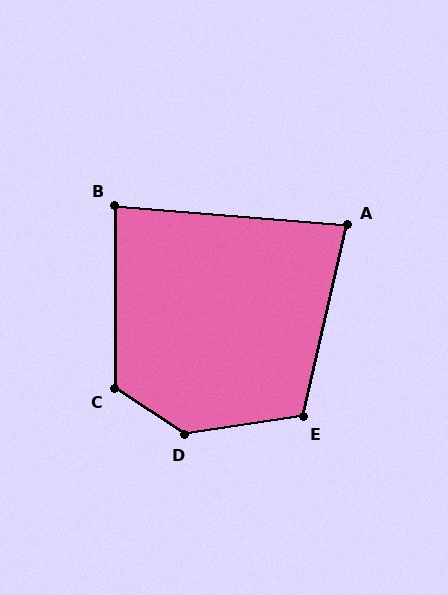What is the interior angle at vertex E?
Approximately 112 degrees (obtuse).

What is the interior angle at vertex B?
Approximately 85 degrees (approximately right).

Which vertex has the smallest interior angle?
A, at approximately 82 degrees.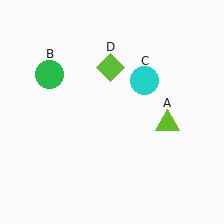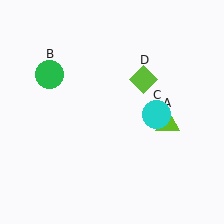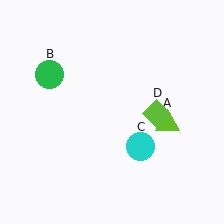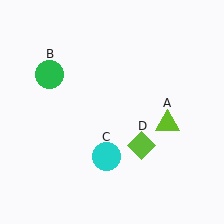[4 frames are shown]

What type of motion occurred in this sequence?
The cyan circle (object C), lime diamond (object D) rotated clockwise around the center of the scene.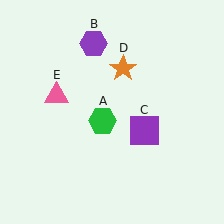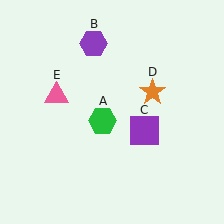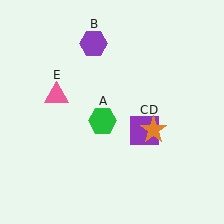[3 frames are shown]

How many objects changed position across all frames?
1 object changed position: orange star (object D).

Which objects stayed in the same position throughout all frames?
Green hexagon (object A) and purple hexagon (object B) and purple square (object C) and pink triangle (object E) remained stationary.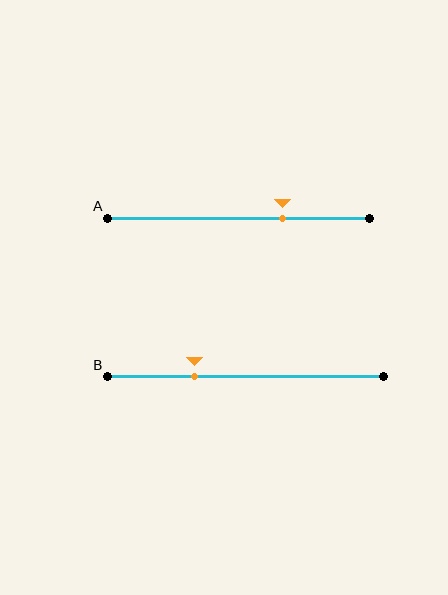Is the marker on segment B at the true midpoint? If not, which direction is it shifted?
No, the marker on segment B is shifted to the left by about 19% of the segment length.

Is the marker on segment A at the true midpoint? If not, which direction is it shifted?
No, the marker on segment A is shifted to the right by about 17% of the segment length.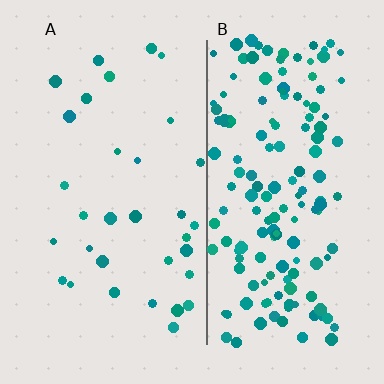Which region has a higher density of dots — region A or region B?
B (the right).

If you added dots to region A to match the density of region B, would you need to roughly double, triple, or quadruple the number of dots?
Approximately quadruple.